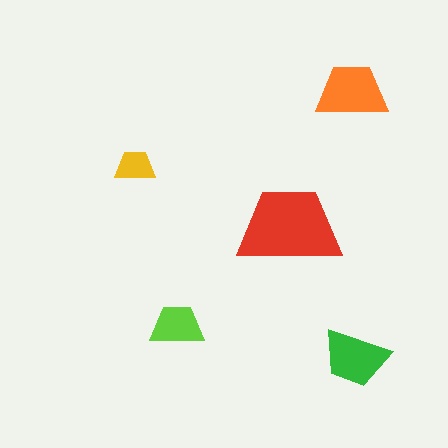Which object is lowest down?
The green trapezoid is bottommost.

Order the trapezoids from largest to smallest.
the red one, the orange one, the green one, the lime one, the yellow one.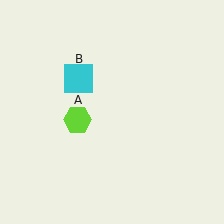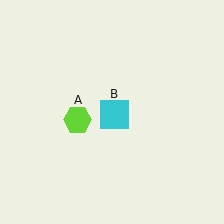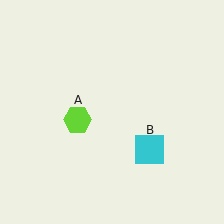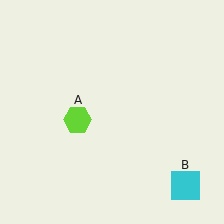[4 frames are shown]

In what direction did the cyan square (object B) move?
The cyan square (object B) moved down and to the right.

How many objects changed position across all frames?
1 object changed position: cyan square (object B).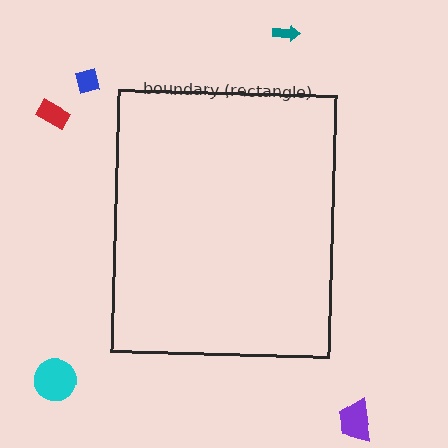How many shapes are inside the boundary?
0 inside, 5 outside.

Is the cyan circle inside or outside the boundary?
Outside.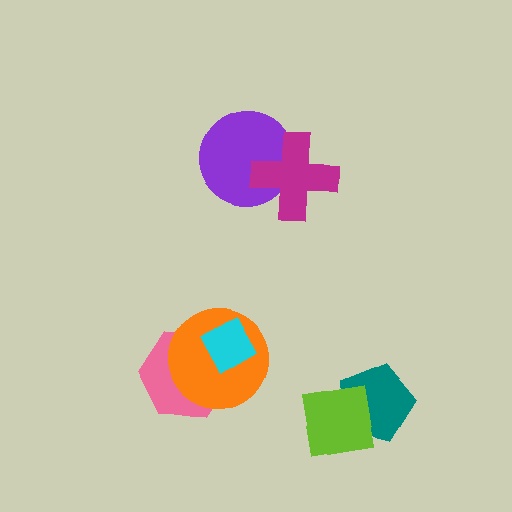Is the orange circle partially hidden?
Yes, it is partially covered by another shape.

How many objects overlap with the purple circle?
1 object overlaps with the purple circle.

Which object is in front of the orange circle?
The cyan diamond is in front of the orange circle.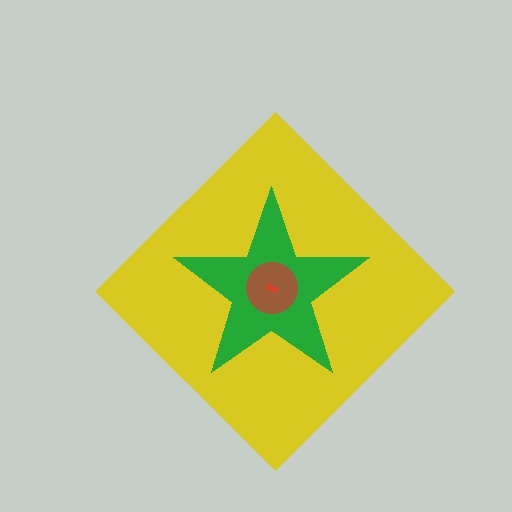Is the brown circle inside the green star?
Yes.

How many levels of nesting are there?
4.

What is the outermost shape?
The yellow diamond.